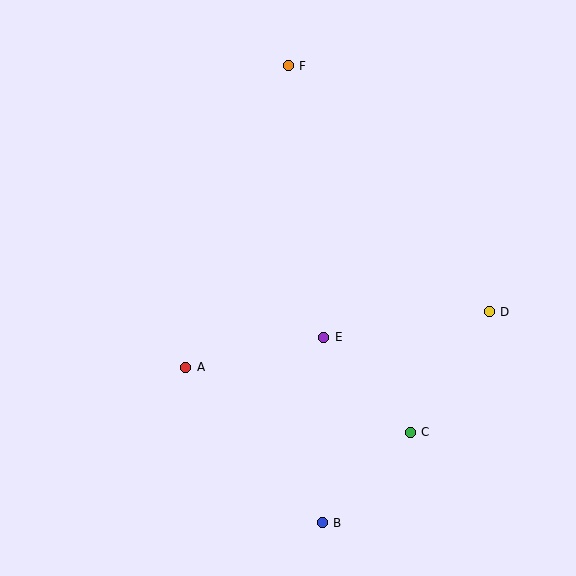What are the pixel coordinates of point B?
Point B is at (322, 523).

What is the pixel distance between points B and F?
The distance between B and F is 458 pixels.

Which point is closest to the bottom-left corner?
Point A is closest to the bottom-left corner.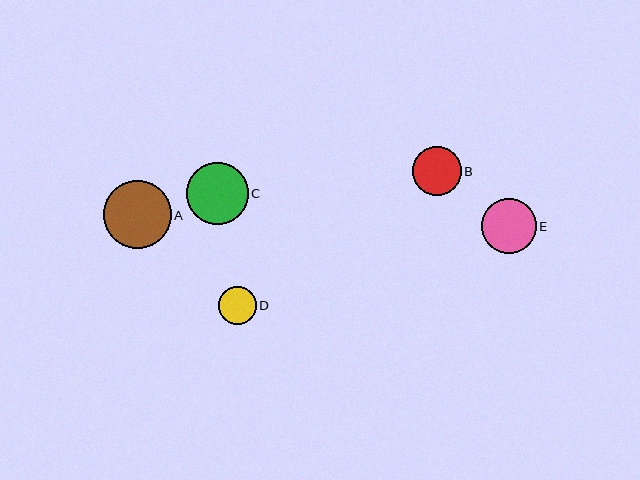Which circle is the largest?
Circle A is the largest with a size of approximately 68 pixels.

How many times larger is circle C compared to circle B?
Circle C is approximately 1.3 times the size of circle B.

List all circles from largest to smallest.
From largest to smallest: A, C, E, B, D.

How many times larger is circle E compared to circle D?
Circle E is approximately 1.4 times the size of circle D.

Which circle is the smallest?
Circle D is the smallest with a size of approximately 38 pixels.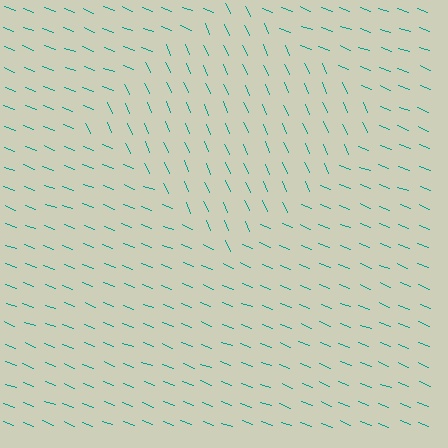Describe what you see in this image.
The image is filled with small teal line segments. A diamond region in the image has lines oriented differently from the surrounding lines, creating a visible texture boundary.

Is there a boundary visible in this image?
Yes, there is a texture boundary formed by a change in line orientation.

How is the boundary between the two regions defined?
The boundary is defined purely by a change in line orientation (approximately 45 degrees difference). All lines are the same color and thickness.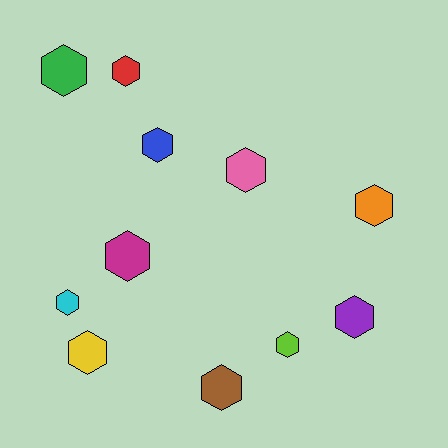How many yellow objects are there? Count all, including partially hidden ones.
There is 1 yellow object.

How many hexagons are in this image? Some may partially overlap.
There are 11 hexagons.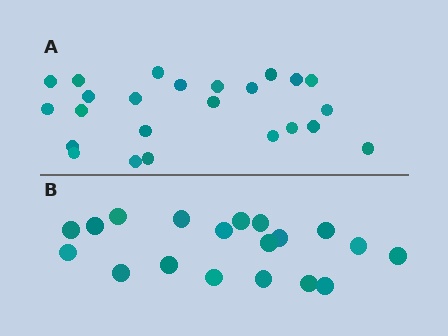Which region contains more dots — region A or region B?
Region A (the top region) has more dots.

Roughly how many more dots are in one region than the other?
Region A has about 5 more dots than region B.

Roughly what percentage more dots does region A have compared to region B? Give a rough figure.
About 25% more.